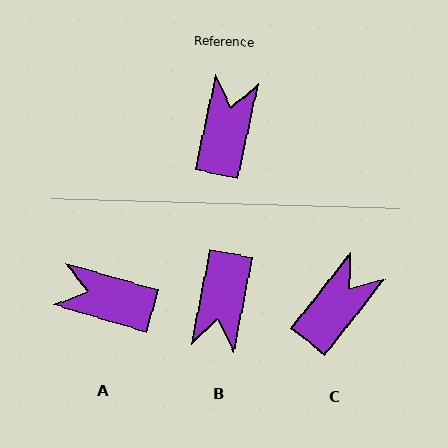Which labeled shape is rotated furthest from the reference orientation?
B, about 179 degrees away.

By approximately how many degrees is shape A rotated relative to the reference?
Approximately 85 degrees counter-clockwise.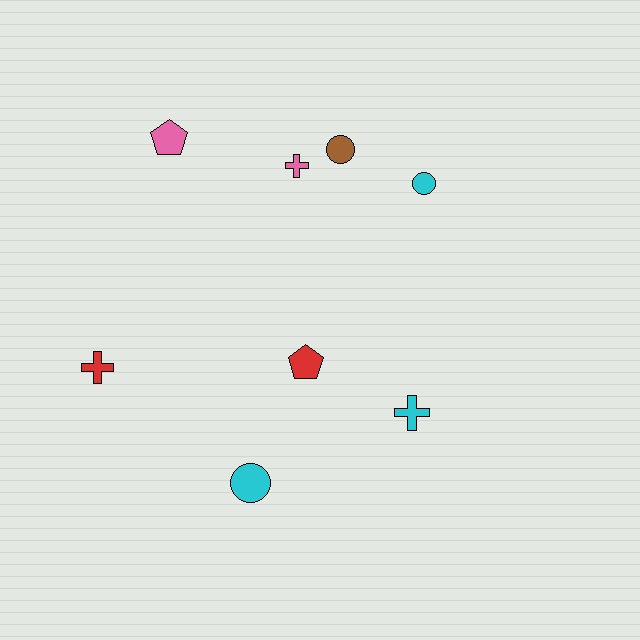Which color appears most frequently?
Cyan, with 3 objects.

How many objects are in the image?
There are 8 objects.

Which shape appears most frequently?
Circle, with 3 objects.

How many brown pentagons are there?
There are no brown pentagons.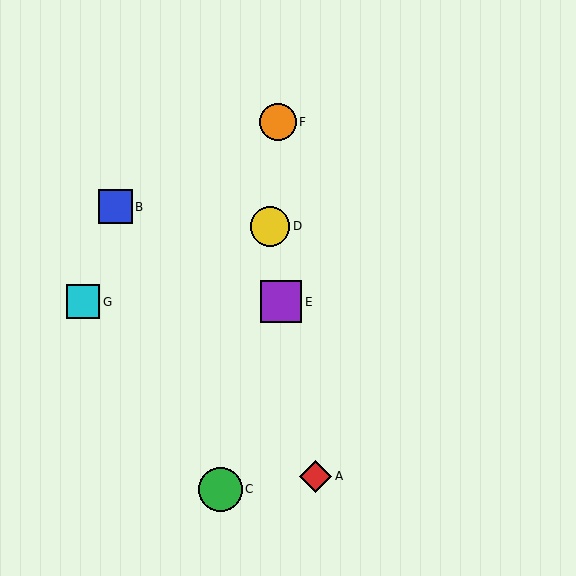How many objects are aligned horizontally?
2 objects (E, G) are aligned horizontally.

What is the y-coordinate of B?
Object B is at y≈207.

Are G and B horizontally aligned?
No, G is at y≈302 and B is at y≈207.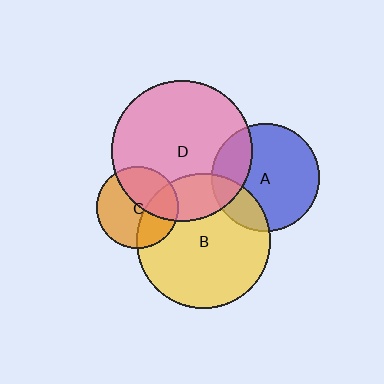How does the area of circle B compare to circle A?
Approximately 1.6 times.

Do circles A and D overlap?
Yes.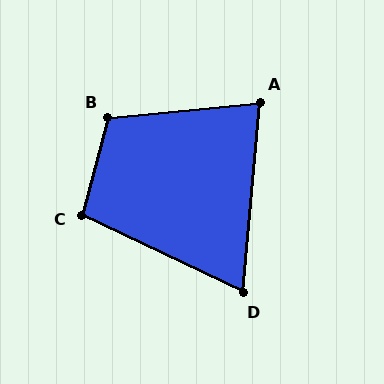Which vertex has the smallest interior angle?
D, at approximately 70 degrees.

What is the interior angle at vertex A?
Approximately 79 degrees (acute).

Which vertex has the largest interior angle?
B, at approximately 110 degrees.